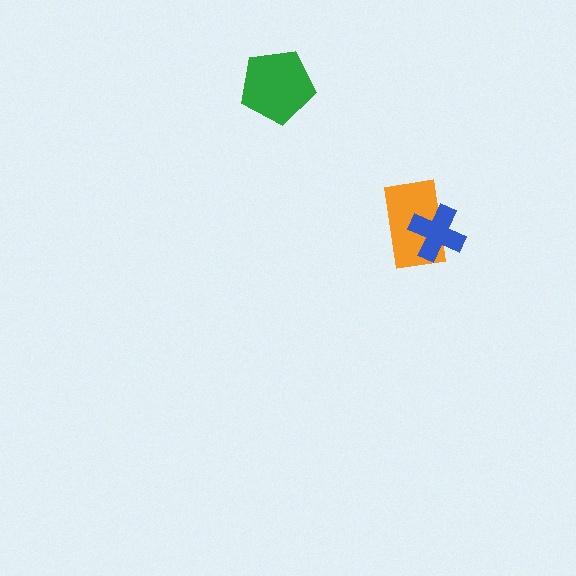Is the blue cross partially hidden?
No, no other shape covers it.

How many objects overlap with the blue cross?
1 object overlaps with the blue cross.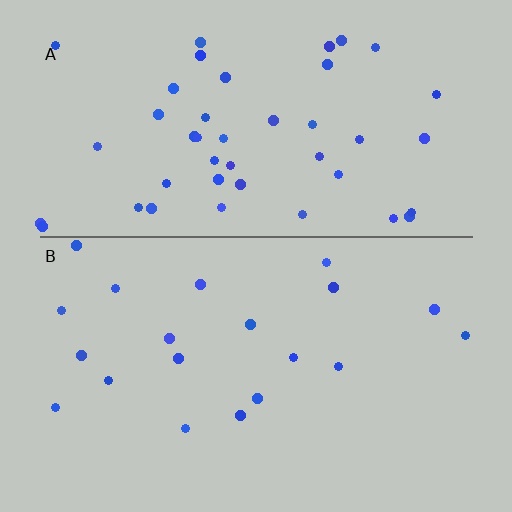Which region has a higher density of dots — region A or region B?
A (the top).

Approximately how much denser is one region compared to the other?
Approximately 2.3× — region A over region B.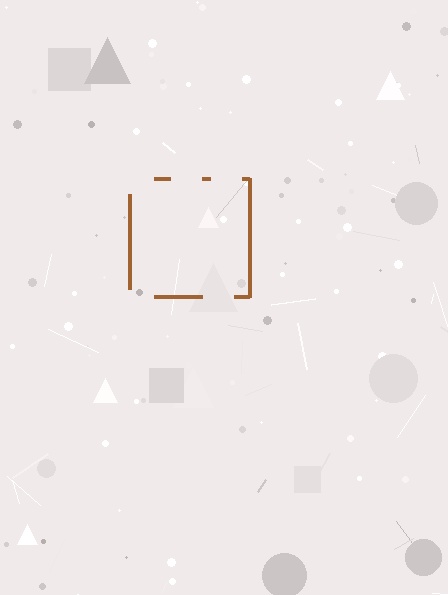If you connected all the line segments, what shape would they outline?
They would outline a square.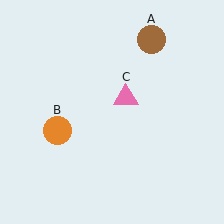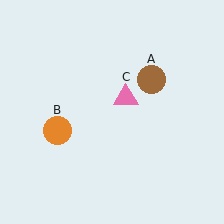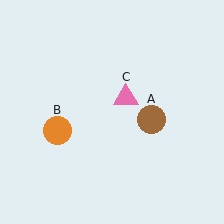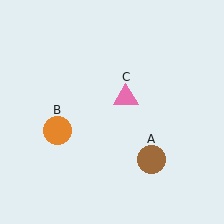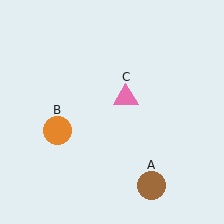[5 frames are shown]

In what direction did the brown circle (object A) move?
The brown circle (object A) moved down.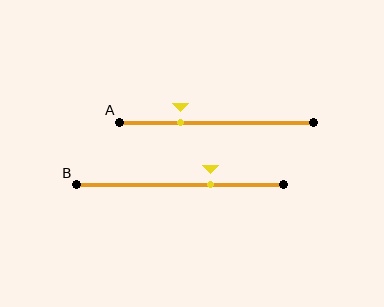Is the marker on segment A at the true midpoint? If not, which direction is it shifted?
No, the marker on segment A is shifted to the left by about 18% of the segment length.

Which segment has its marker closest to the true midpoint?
Segment B has its marker closest to the true midpoint.